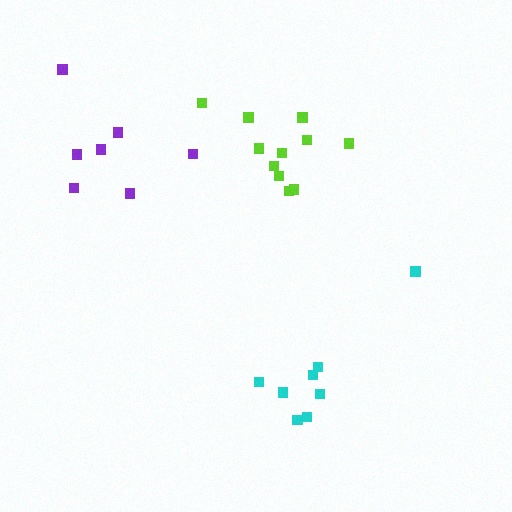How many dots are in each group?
Group 1: 11 dots, Group 2: 8 dots, Group 3: 7 dots (26 total).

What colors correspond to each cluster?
The clusters are colored: lime, cyan, purple.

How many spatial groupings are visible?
There are 3 spatial groupings.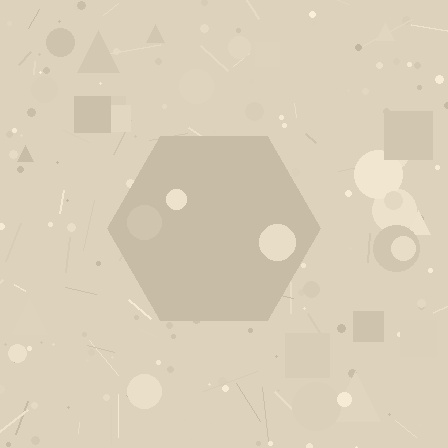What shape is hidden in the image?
A hexagon is hidden in the image.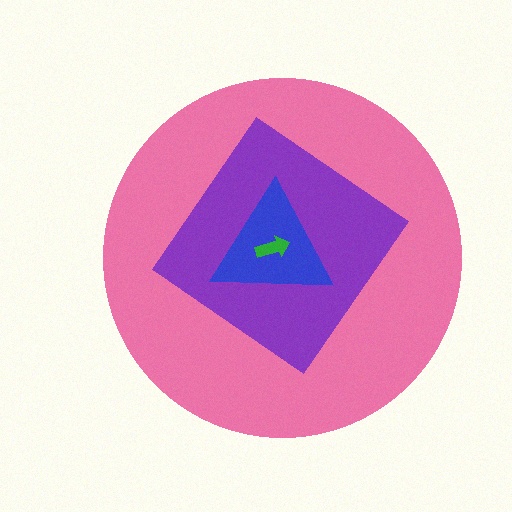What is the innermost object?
The green arrow.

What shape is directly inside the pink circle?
The purple diamond.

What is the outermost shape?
The pink circle.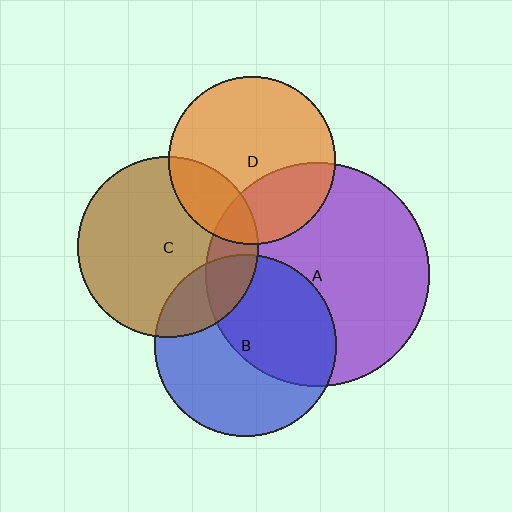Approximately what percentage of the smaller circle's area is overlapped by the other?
Approximately 30%.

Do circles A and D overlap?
Yes.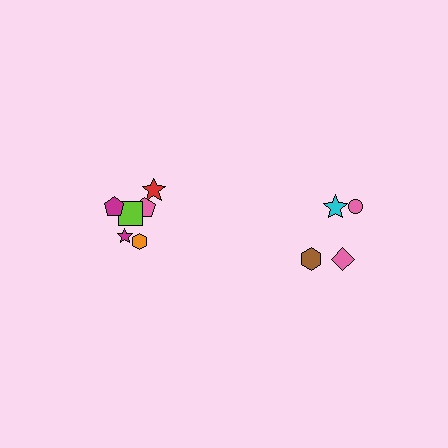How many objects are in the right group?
There are 4 objects.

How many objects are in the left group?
There are 6 objects.